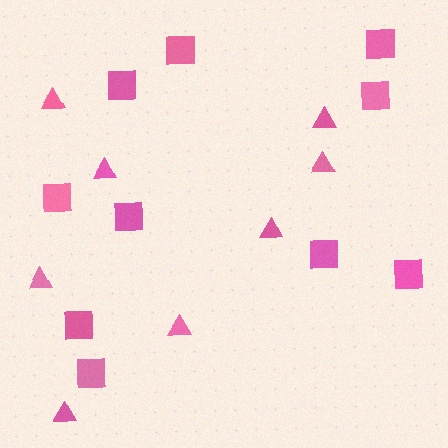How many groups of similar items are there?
There are 2 groups: one group of triangles (8) and one group of squares (10).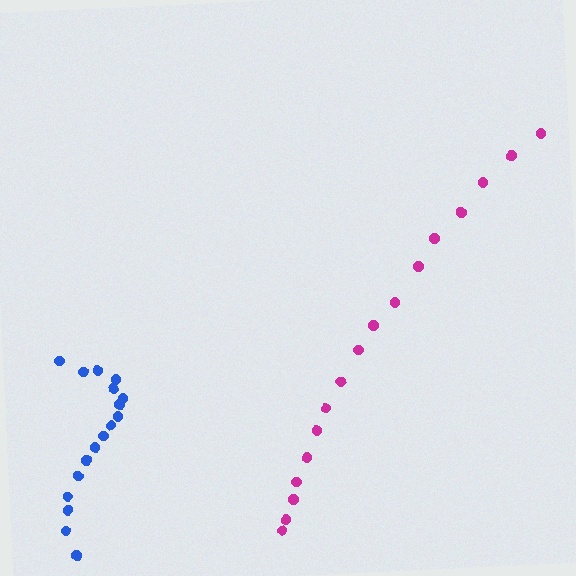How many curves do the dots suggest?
There are 2 distinct paths.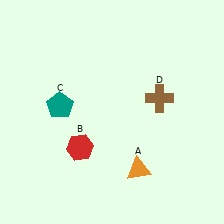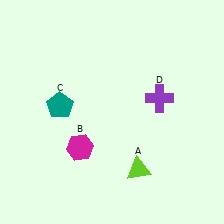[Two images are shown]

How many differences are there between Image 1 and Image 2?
There are 3 differences between the two images.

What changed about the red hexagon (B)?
In Image 1, B is red. In Image 2, it changed to magenta.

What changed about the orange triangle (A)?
In Image 1, A is orange. In Image 2, it changed to lime.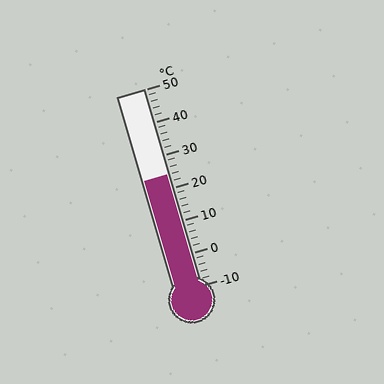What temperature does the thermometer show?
The thermometer shows approximately 24°C.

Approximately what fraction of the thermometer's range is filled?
The thermometer is filled to approximately 55% of its range.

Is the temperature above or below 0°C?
The temperature is above 0°C.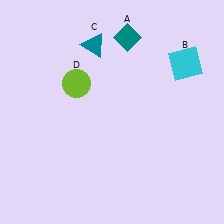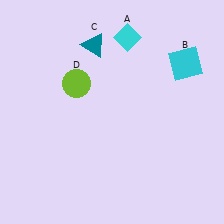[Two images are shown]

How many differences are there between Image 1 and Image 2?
There is 1 difference between the two images.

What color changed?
The diamond (A) changed from teal in Image 1 to cyan in Image 2.